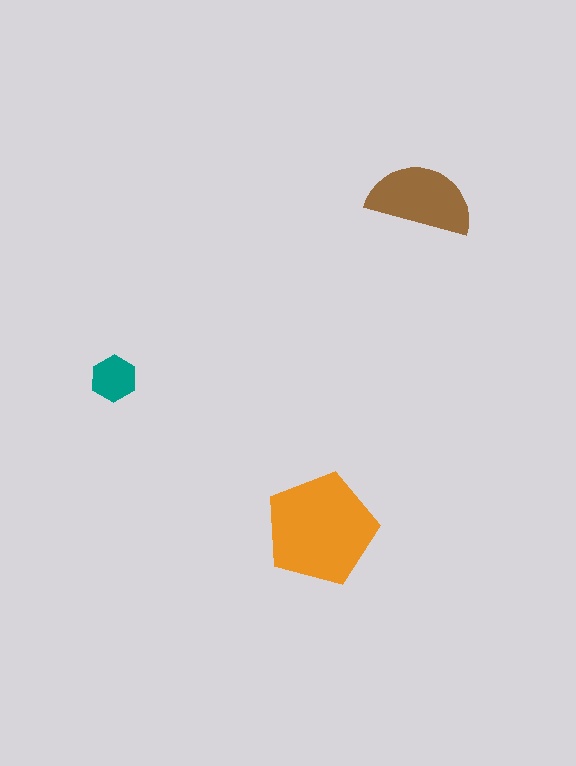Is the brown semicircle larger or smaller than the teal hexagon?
Larger.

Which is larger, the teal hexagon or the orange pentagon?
The orange pentagon.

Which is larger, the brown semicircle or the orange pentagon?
The orange pentagon.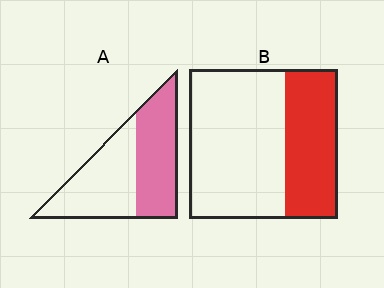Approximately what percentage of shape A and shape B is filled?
A is approximately 50% and B is approximately 35%.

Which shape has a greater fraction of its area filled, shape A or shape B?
Shape A.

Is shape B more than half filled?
No.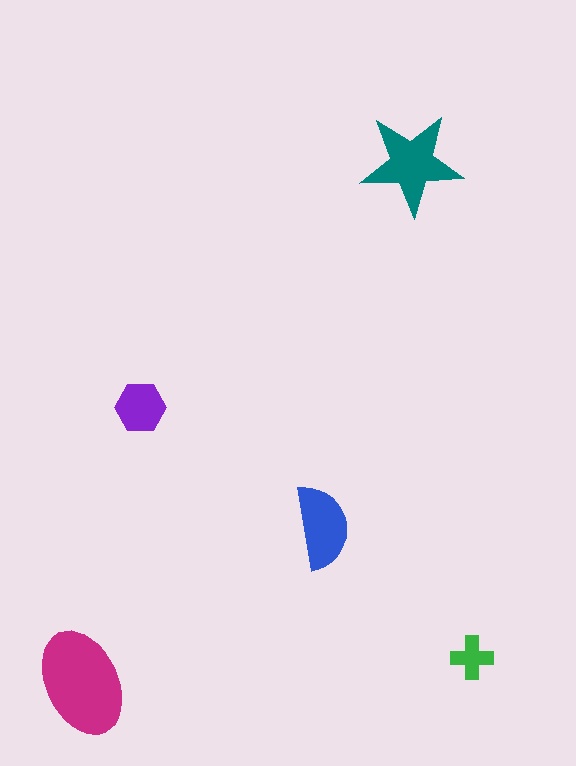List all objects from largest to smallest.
The magenta ellipse, the teal star, the blue semicircle, the purple hexagon, the green cross.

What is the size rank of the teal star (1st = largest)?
2nd.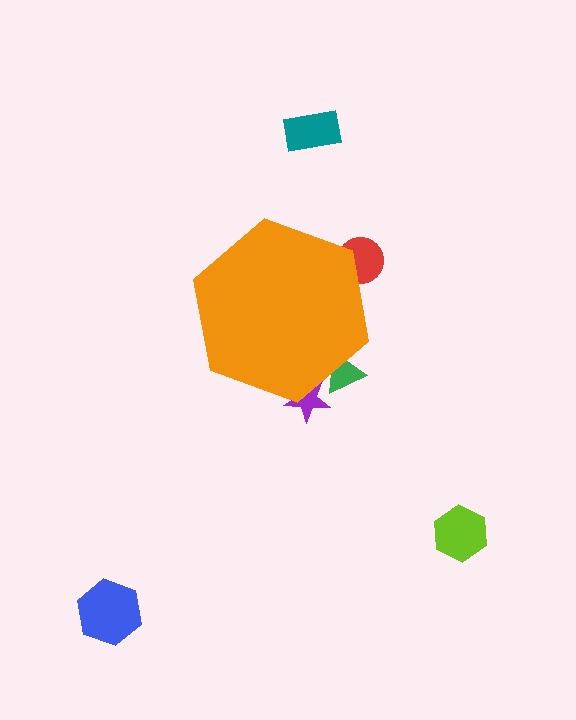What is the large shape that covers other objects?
An orange hexagon.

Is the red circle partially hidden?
Yes, the red circle is partially hidden behind the orange hexagon.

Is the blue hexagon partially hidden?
No, the blue hexagon is fully visible.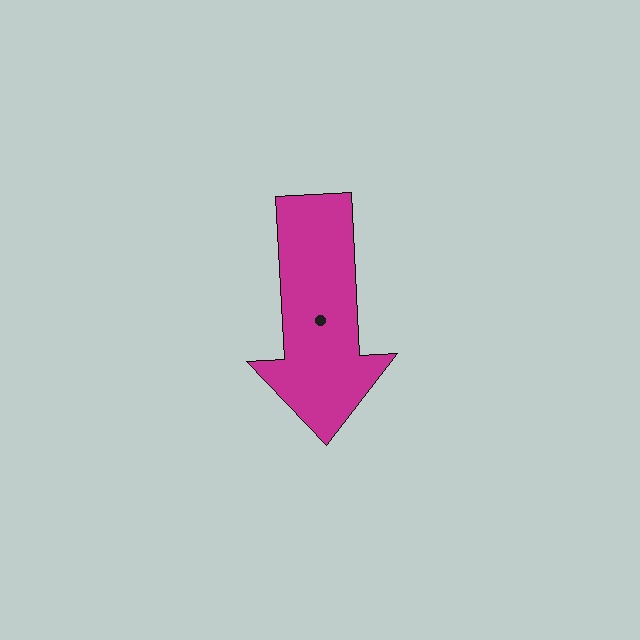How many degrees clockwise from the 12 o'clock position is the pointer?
Approximately 177 degrees.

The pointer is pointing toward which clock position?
Roughly 6 o'clock.